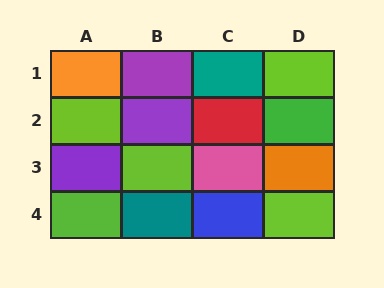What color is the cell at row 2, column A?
Lime.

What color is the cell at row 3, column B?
Lime.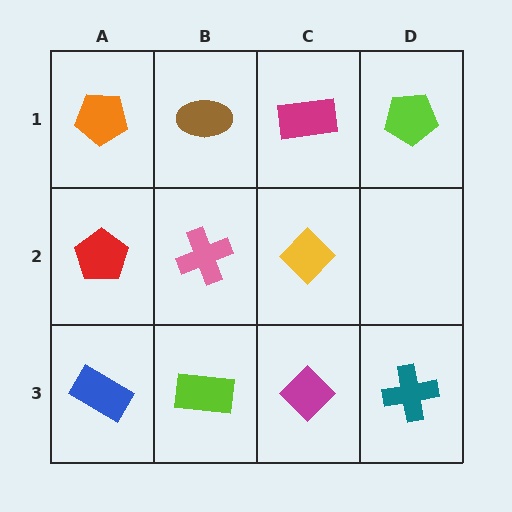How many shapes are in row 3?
4 shapes.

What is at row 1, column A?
An orange pentagon.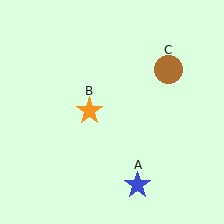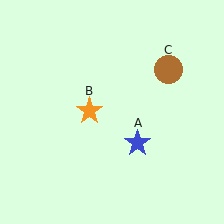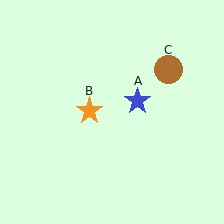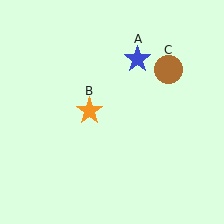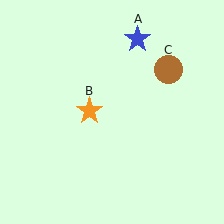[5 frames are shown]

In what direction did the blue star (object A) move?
The blue star (object A) moved up.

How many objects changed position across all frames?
1 object changed position: blue star (object A).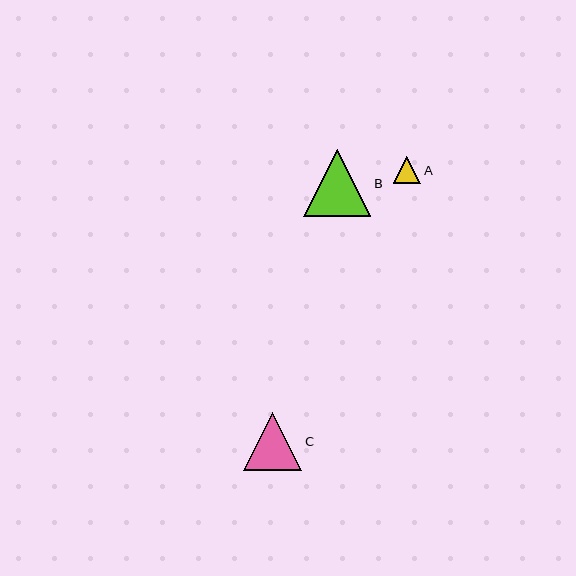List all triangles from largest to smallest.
From largest to smallest: B, C, A.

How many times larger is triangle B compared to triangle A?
Triangle B is approximately 2.5 times the size of triangle A.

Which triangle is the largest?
Triangle B is the largest with a size of approximately 67 pixels.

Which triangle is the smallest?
Triangle A is the smallest with a size of approximately 27 pixels.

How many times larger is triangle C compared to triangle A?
Triangle C is approximately 2.1 times the size of triangle A.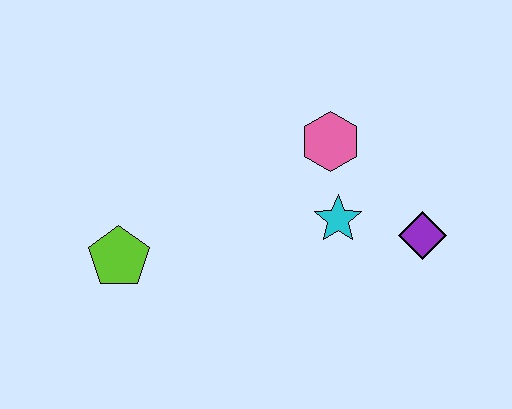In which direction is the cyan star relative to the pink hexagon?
The cyan star is below the pink hexagon.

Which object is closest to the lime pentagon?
The cyan star is closest to the lime pentagon.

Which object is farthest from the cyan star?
The lime pentagon is farthest from the cyan star.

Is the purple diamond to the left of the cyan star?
No